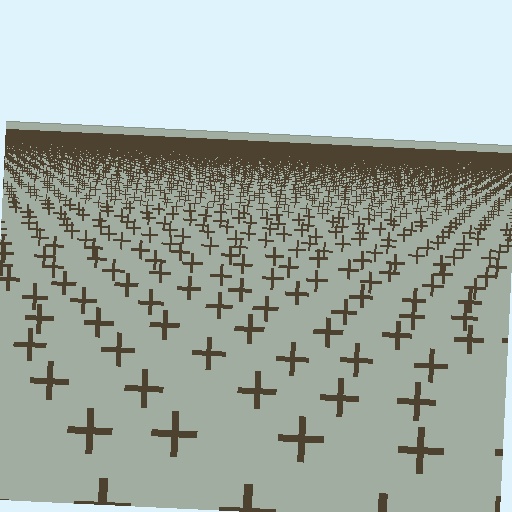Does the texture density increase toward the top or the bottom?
Density increases toward the top.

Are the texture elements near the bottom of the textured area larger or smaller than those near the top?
Larger. Near the bottom, elements are closer to the viewer and appear at a bigger on-screen size.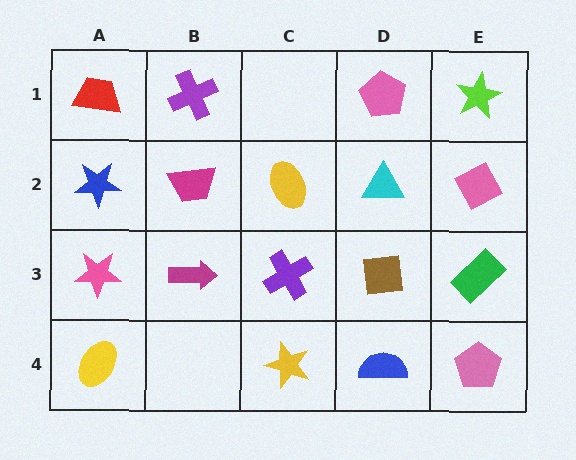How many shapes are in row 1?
4 shapes.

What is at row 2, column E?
A pink diamond.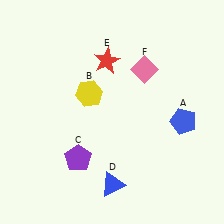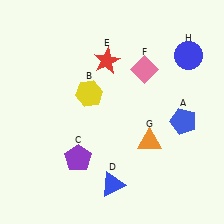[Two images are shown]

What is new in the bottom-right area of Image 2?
An orange triangle (G) was added in the bottom-right area of Image 2.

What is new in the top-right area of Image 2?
A blue circle (H) was added in the top-right area of Image 2.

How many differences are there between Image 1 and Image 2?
There are 2 differences between the two images.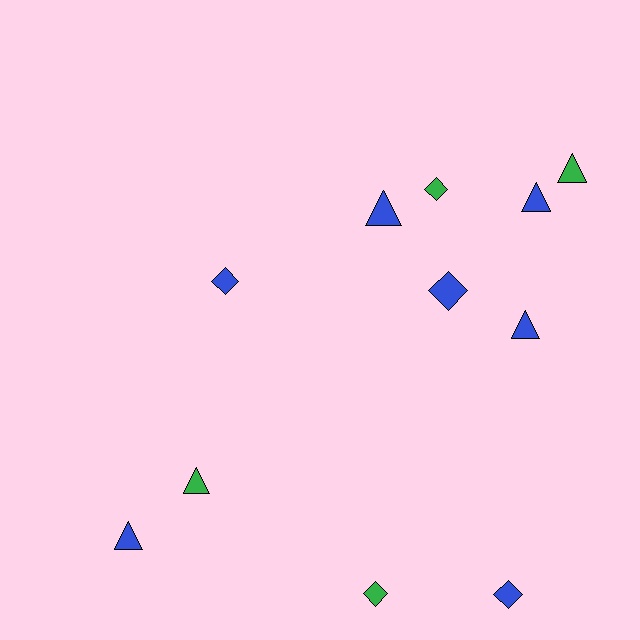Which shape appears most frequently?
Triangle, with 6 objects.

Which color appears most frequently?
Blue, with 7 objects.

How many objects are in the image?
There are 11 objects.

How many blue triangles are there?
There are 4 blue triangles.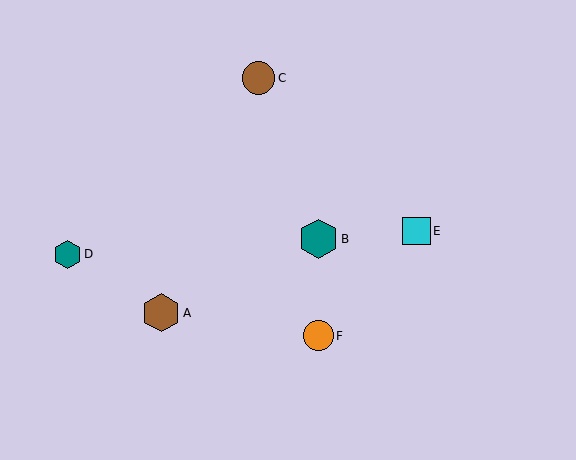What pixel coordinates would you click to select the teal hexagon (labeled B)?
Click at (318, 239) to select the teal hexagon B.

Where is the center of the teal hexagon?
The center of the teal hexagon is at (318, 239).